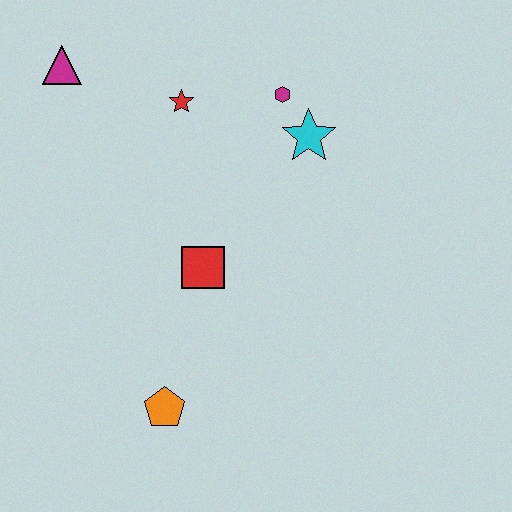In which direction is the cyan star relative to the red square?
The cyan star is above the red square.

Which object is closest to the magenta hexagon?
The cyan star is closest to the magenta hexagon.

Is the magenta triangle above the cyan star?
Yes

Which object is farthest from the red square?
The magenta triangle is farthest from the red square.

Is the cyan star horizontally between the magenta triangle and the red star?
No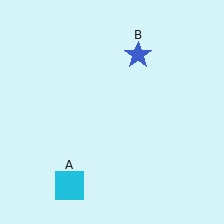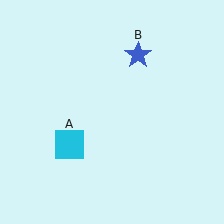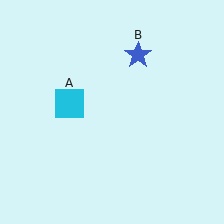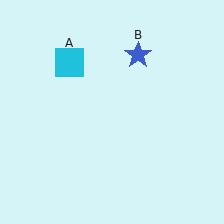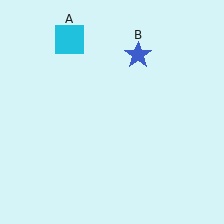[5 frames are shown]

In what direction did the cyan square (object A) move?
The cyan square (object A) moved up.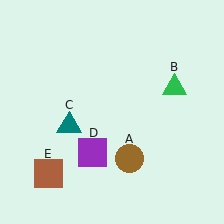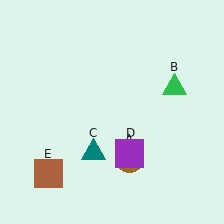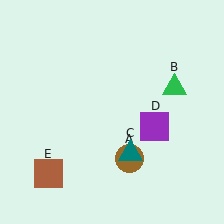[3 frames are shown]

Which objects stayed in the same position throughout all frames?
Brown circle (object A) and green triangle (object B) and brown square (object E) remained stationary.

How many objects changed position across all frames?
2 objects changed position: teal triangle (object C), purple square (object D).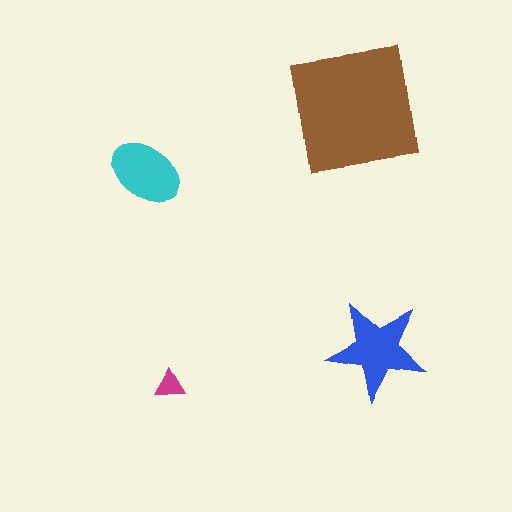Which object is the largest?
The brown square.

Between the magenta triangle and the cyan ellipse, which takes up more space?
The cyan ellipse.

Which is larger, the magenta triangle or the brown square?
The brown square.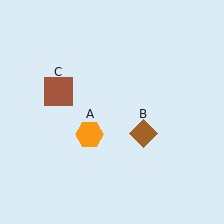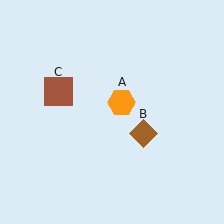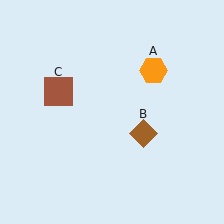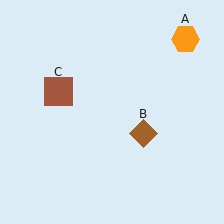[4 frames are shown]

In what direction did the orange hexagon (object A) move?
The orange hexagon (object A) moved up and to the right.